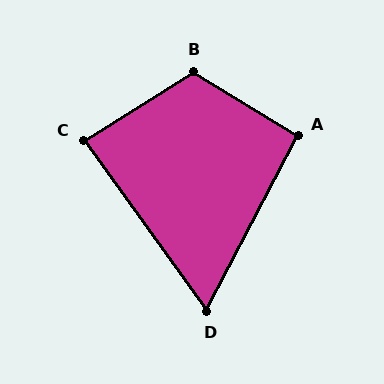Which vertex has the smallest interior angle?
D, at approximately 63 degrees.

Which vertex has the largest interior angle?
B, at approximately 117 degrees.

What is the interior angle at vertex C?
Approximately 86 degrees (approximately right).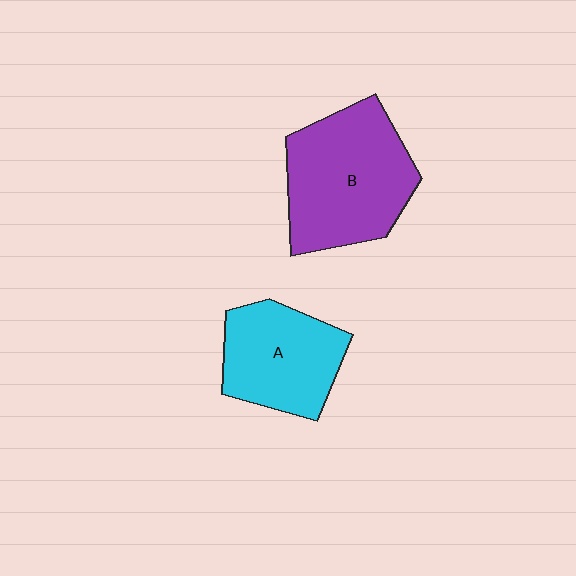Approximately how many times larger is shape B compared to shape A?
Approximately 1.4 times.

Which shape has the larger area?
Shape B (purple).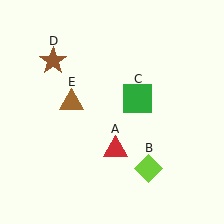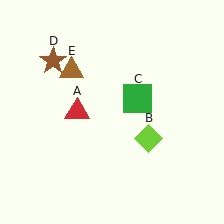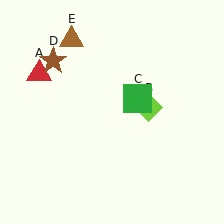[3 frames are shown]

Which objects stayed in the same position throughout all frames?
Green square (object C) and brown star (object D) remained stationary.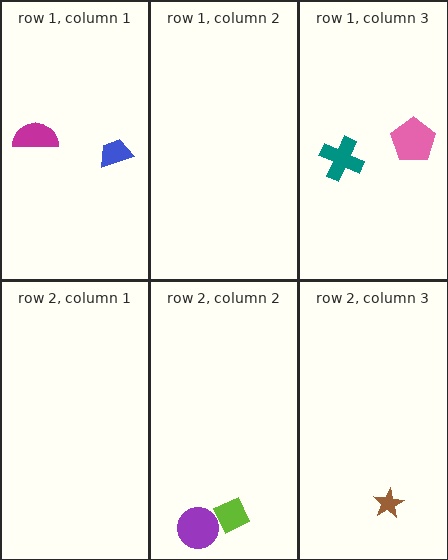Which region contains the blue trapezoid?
The row 1, column 1 region.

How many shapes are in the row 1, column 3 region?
2.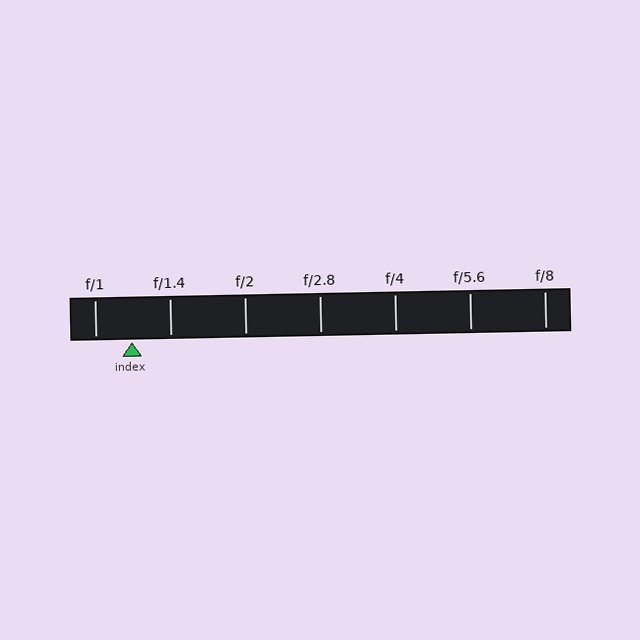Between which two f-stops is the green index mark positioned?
The index mark is between f/1 and f/1.4.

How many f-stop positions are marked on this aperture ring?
There are 7 f-stop positions marked.